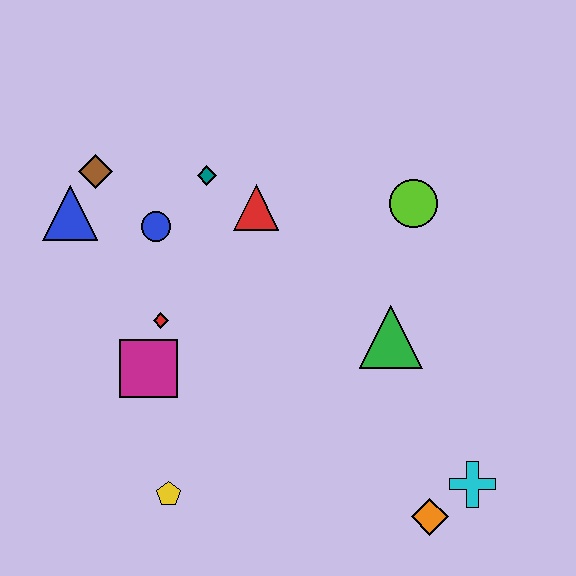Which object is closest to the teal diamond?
The red triangle is closest to the teal diamond.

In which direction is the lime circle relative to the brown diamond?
The lime circle is to the right of the brown diamond.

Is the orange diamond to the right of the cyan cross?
No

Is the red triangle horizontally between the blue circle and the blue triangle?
No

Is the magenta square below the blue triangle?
Yes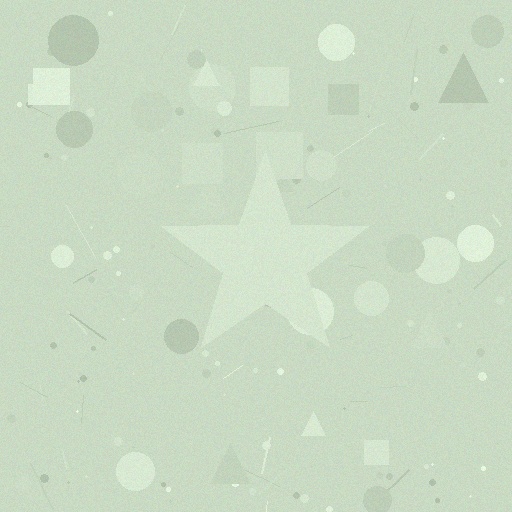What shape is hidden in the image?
A star is hidden in the image.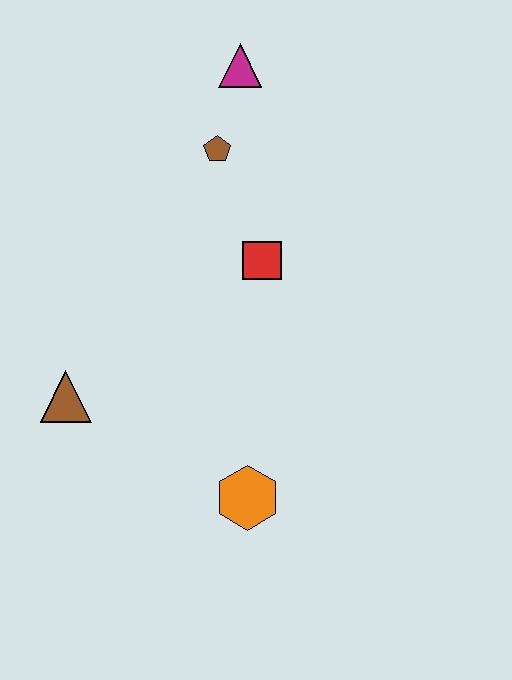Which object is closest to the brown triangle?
The orange hexagon is closest to the brown triangle.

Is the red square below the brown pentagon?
Yes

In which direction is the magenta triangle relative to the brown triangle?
The magenta triangle is above the brown triangle.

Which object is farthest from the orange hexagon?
The magenta triangle is farthest from the orange hexagon.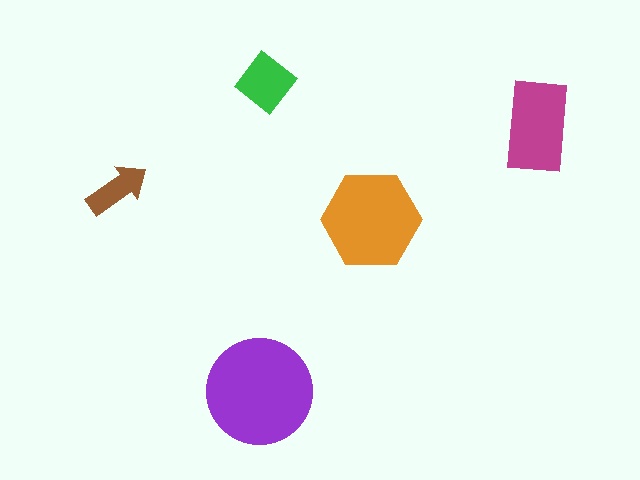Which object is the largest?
The purple circle.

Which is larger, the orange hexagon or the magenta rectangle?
The orange hexagon.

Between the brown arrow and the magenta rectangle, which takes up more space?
The magenta rectangle.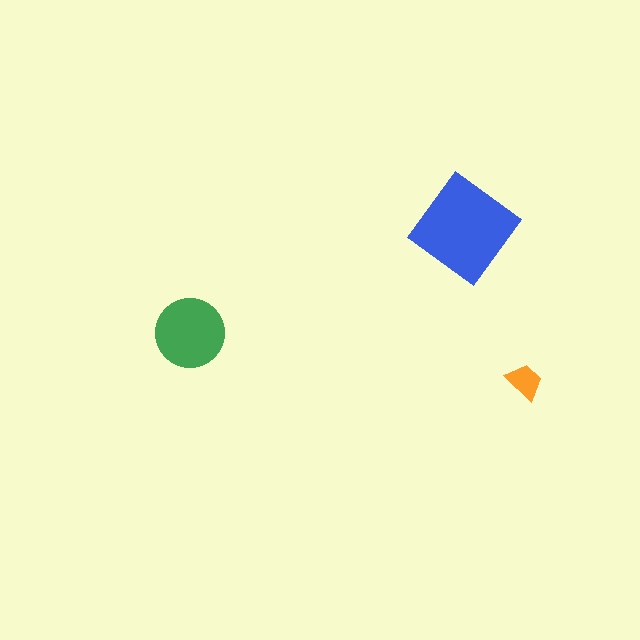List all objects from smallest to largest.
The orange trapezoid, the green circle, the blue diamond.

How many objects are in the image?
There are 3 objects in the image.